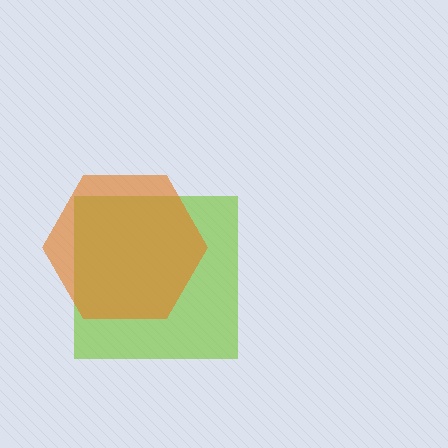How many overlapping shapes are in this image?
There are 2 overlapping shapes in the image.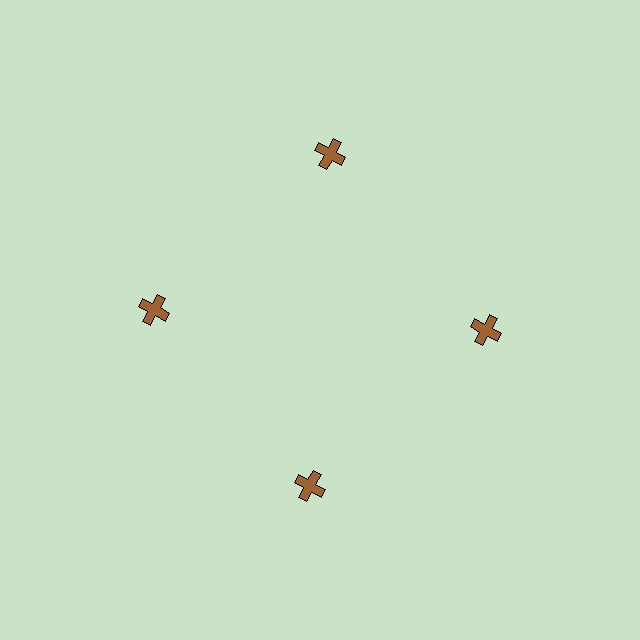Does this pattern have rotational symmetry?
Yes, this pattern has 4-fold rotational symmetry. It looks the same after rotating 90 degrees around the center.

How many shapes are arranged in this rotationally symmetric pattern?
There are 4 shapes, arranged in 4 groups of 1.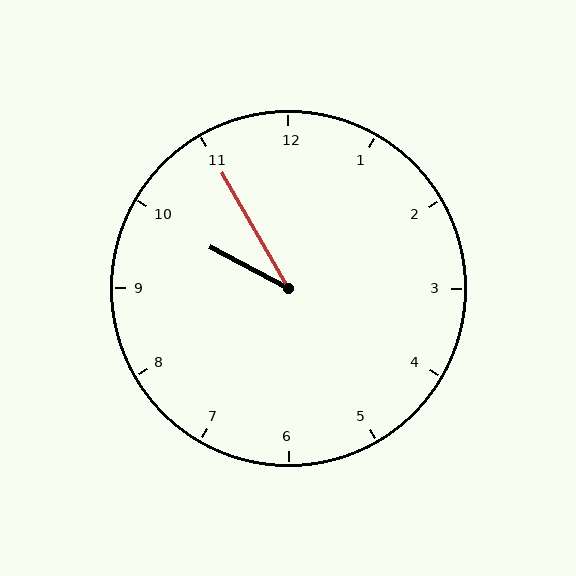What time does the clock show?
9:55.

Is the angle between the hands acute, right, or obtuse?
It is acute.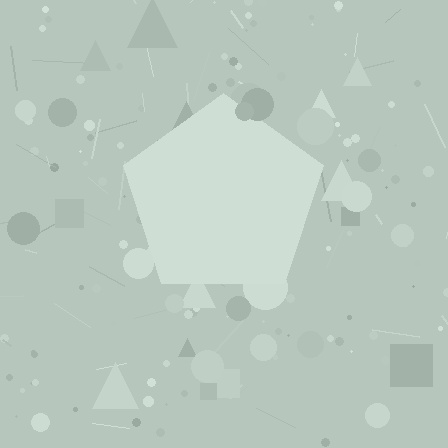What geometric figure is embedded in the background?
A pentagon is embedded in the background.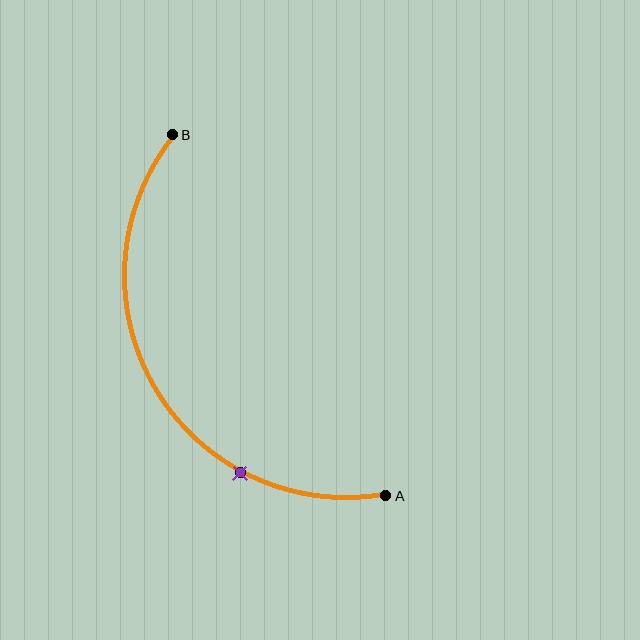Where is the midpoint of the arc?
The arc midpoint is the point on the curve farthest from the straight line joining A and B. It sits to the left of that line.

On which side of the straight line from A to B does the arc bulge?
The arc bulges to the left of the straight line connecting A and B.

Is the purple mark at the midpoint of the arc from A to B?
No. The purple mark lies on the arc but is closer to endpoint A. The arc midpoint would be at the point on the curve equidistant along the arc from both A and B.